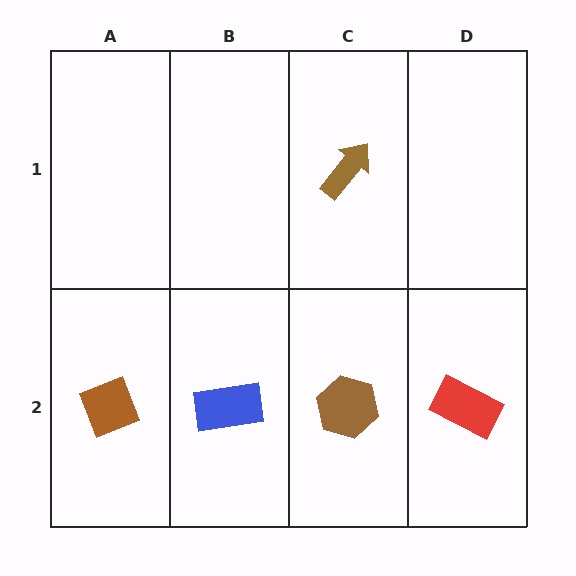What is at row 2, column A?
A brown diamond.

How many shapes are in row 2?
4 shapes.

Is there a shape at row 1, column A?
No, that cell is empty.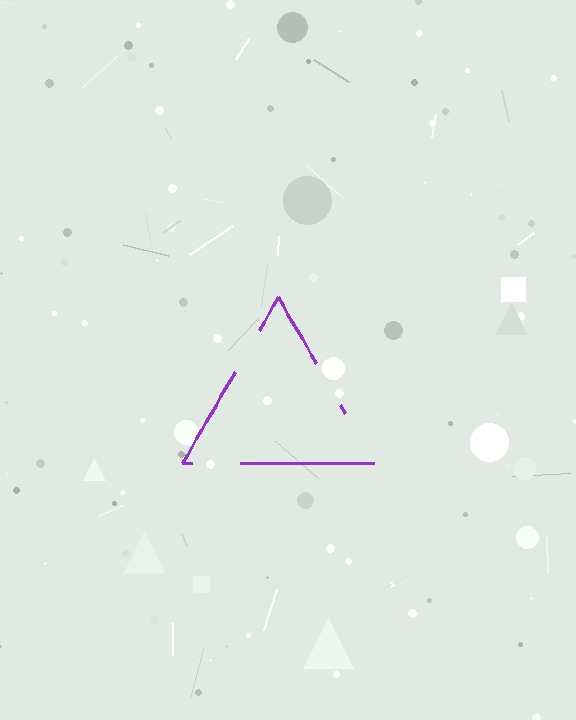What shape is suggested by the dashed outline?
The dashed outline suggests a triangle.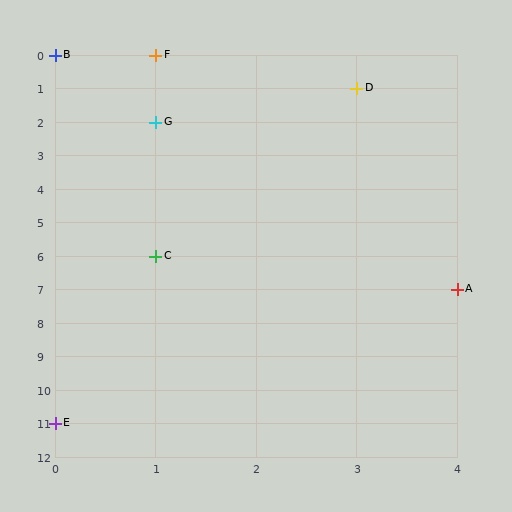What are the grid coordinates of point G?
Point G is at grid coordinates (1, 2).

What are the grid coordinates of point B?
Point B is at grid coordinates (0, 0).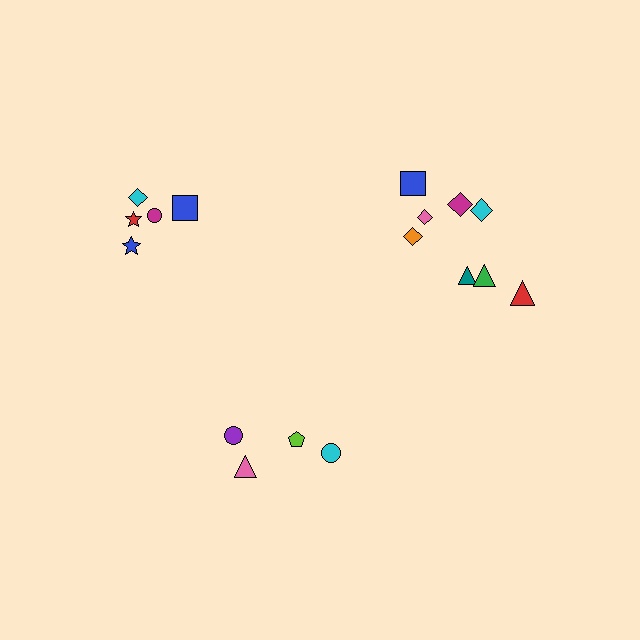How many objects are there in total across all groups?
There are 17 objects.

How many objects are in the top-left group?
There are 5 objects.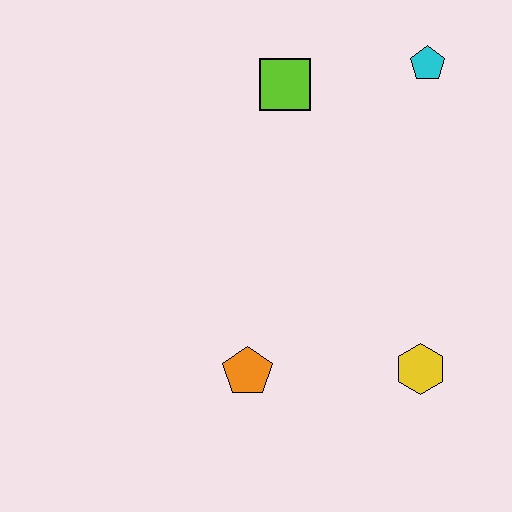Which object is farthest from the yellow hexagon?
The lime square is farthest from the yellow hexagon.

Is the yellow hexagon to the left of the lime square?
No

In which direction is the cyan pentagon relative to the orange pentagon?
The cyan pentagon is above the orange pentagon.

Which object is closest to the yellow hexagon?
The orange pentagon is closest to the yellow hexagon.